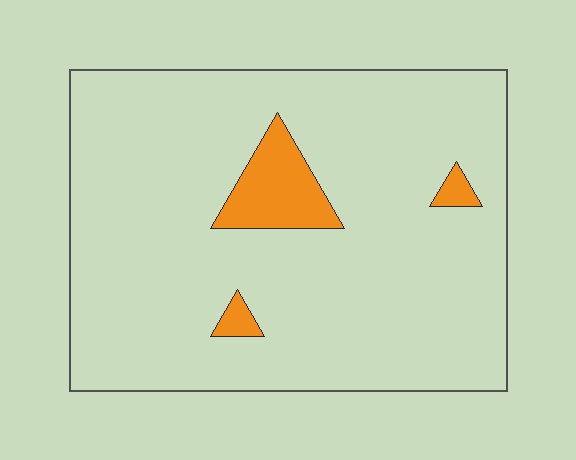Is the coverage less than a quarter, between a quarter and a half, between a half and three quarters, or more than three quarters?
Less than a quarter.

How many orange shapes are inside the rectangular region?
3.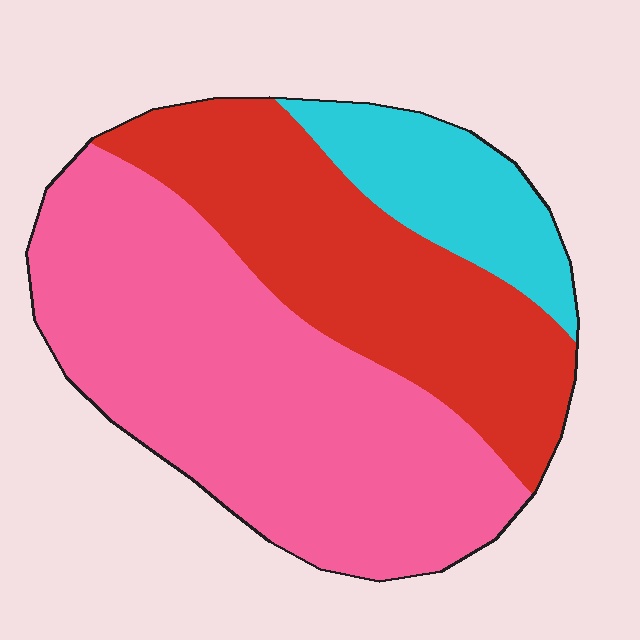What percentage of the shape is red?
Red covers roughly 35% of the shape.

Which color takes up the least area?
Cyan, at roughly 15%.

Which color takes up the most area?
Pink, at roughly 50%.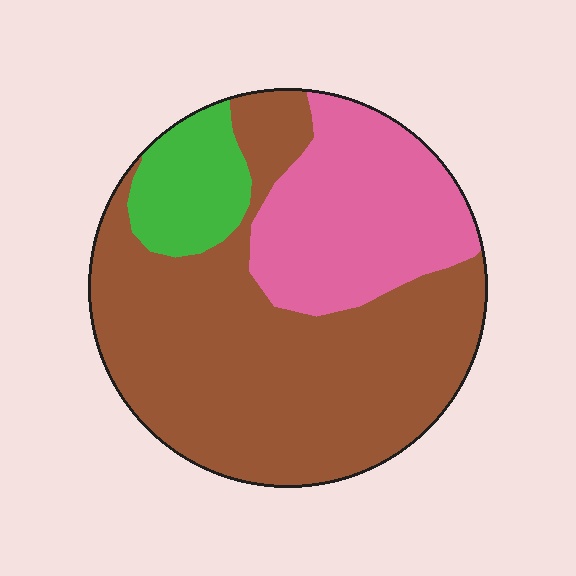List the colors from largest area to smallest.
From largest to smallest: brown, pink, green.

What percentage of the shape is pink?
Pink takes up about one quarter (1/4) of the shape.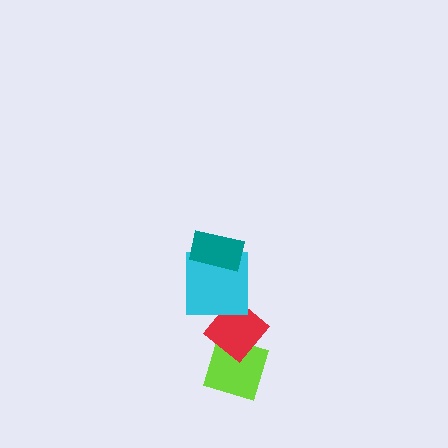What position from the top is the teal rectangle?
The teal rectangle is 1st from the top.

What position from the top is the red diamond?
The red diamond is 3rd from the top.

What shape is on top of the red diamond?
The cyan square is on top of the red diamond.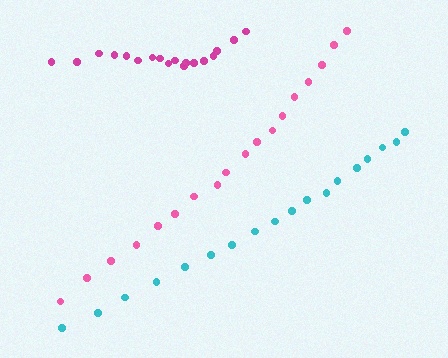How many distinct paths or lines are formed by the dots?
There are 3 distinct paths.